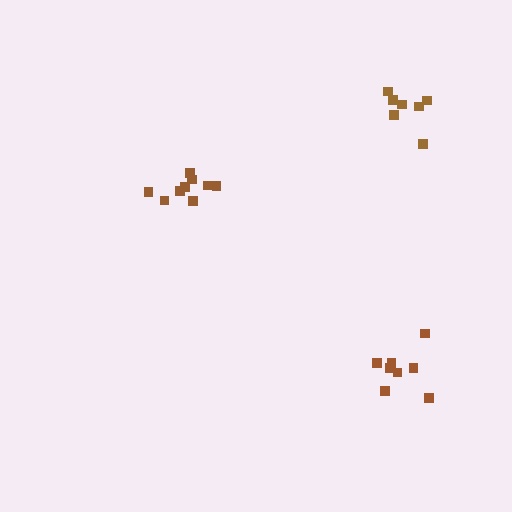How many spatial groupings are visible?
There are 3 spatial groupings.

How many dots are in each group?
Group 1: 9 dots, Group 2: 8 dots, Group 3: 7 dots (24 total).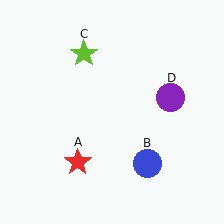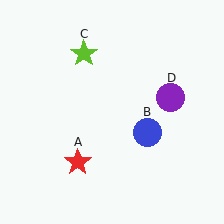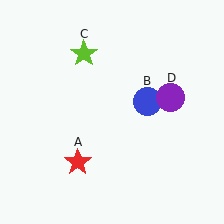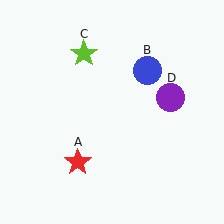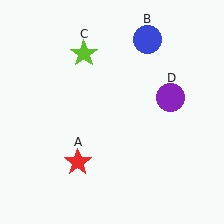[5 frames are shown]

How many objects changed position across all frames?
1 object changed position: blue circle (object B).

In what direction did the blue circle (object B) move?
The blue circle (object B) moved up.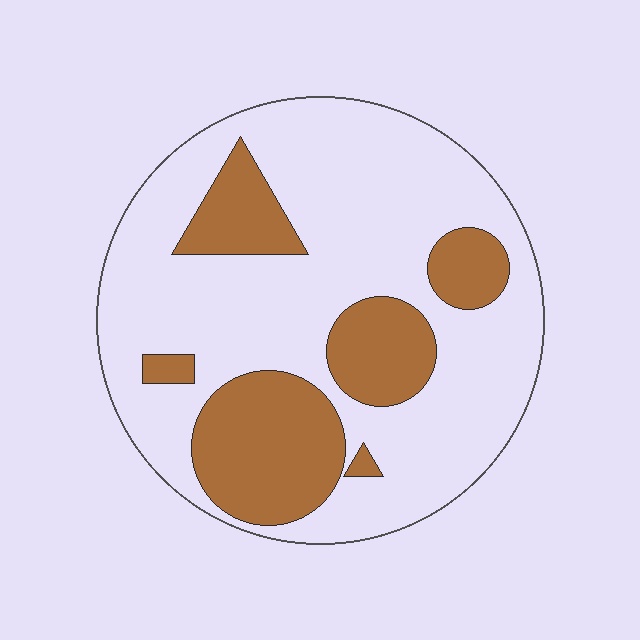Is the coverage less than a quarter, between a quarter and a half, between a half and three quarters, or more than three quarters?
Between a quarter and a half.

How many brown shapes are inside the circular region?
6.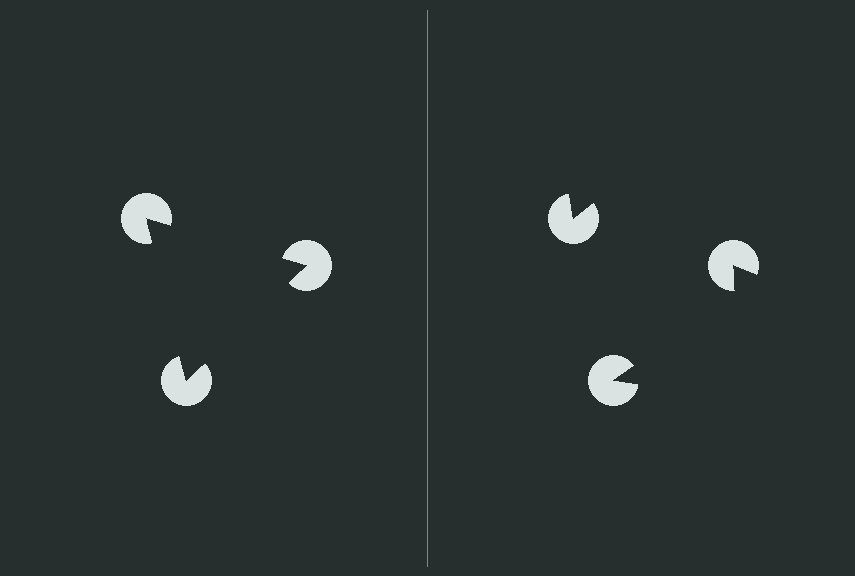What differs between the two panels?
The pac-man discs are positioned identically on both sides; only the wedge orientations differ. On the left they align to a triangle; on the right they are misaligned.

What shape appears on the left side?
An illusory triangle.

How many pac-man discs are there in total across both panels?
6 — 3 on each side.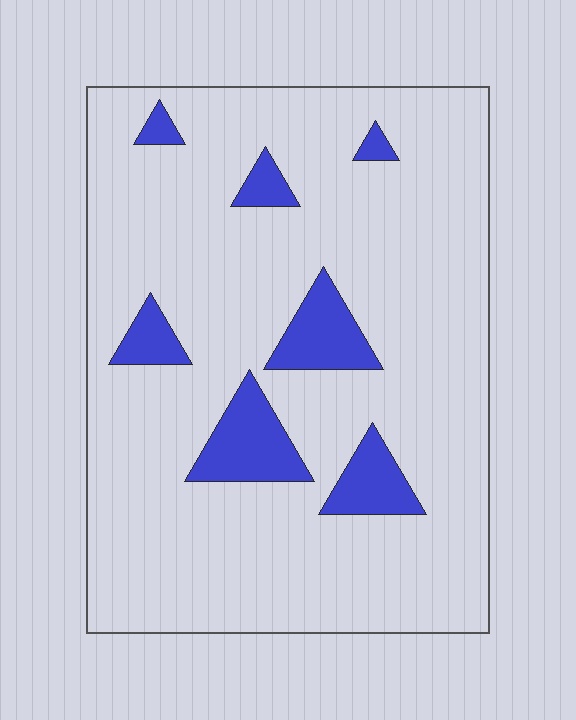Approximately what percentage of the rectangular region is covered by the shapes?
Approximately 10%.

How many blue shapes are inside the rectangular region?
7.